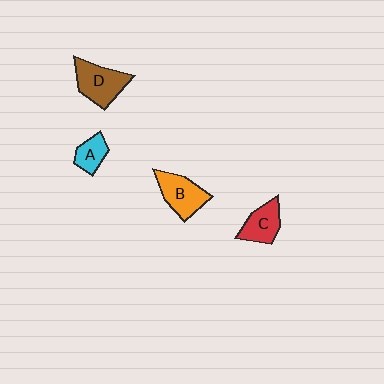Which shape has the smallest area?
Shape A (cyan).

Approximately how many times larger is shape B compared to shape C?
Approximately 1.2 times.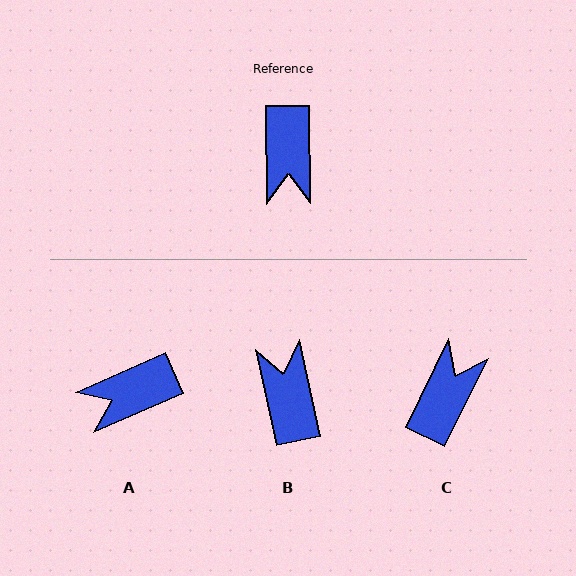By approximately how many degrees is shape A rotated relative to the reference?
Approximately 67 degrees clockwise.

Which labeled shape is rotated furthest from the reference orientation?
B, about 168 degrees away.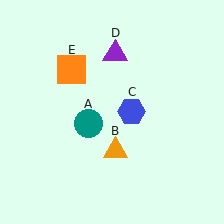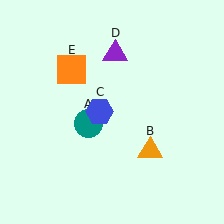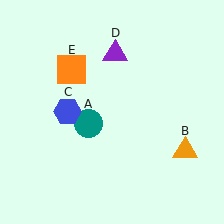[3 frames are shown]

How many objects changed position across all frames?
2 objects changed position: orange triangle (object B), blue hexagon (object C).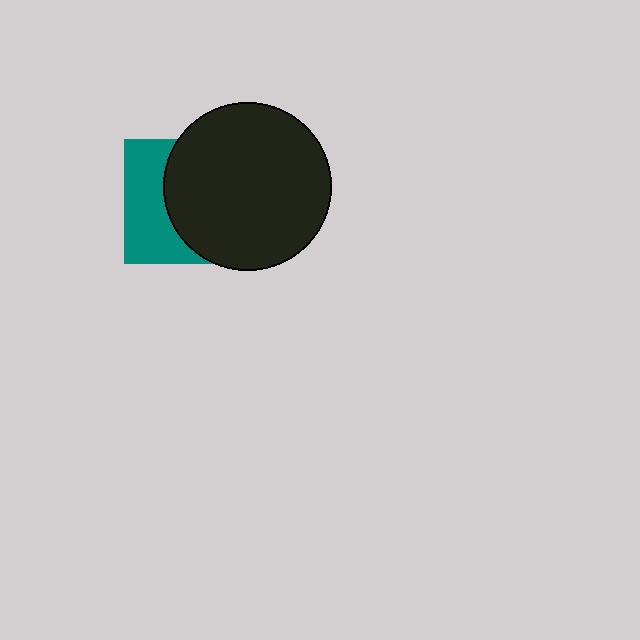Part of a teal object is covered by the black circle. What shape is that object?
It is a square.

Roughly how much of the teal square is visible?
A small part of it is visible (roughly 40%).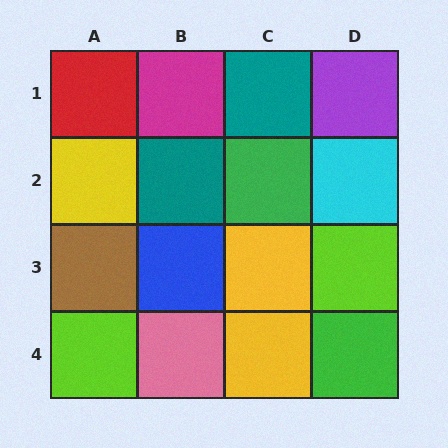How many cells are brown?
1 cell is brown.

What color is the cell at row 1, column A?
Red.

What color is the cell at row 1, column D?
Purple.